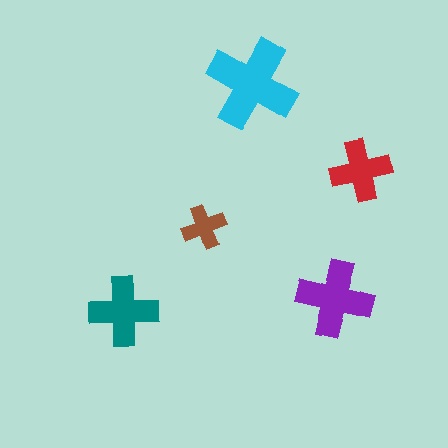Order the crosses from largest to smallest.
the cyan one, the purple one, the teal one, the red one, the brown one.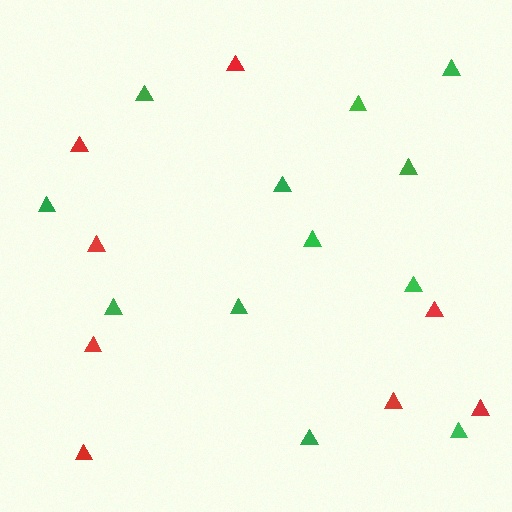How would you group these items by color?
There are 2 groups: one group of red triangles (8) and one group of green triangles (12).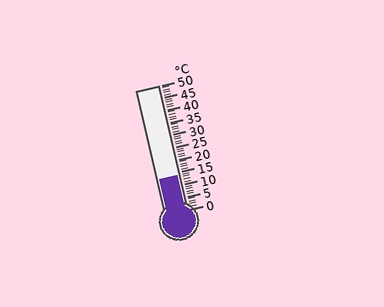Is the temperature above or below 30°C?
The temperature is below 30°C.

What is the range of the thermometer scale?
The thermometer scale ranges from 0°C to 50°C.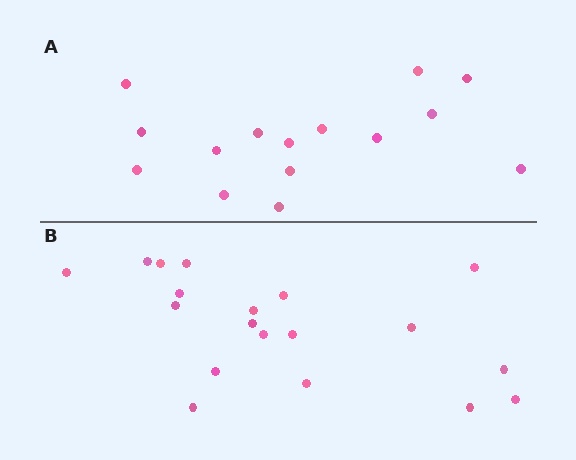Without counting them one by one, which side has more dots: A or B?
Region B (the bottom region) has more dots.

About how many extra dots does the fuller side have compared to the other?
Region B has about 4 more dots than region A.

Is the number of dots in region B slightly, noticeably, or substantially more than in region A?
Region B has noticeably more, but not dramatically so. The ratio is roughly 1.3 to 1.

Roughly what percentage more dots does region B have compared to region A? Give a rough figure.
About 25% more.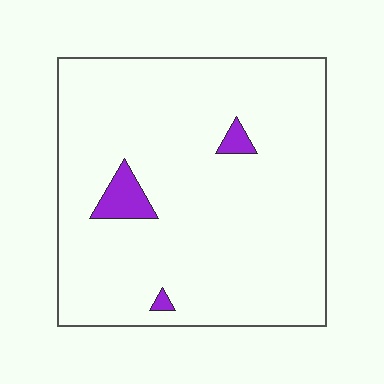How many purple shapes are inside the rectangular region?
3.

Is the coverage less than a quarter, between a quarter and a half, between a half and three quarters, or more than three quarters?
Less than a quarter.